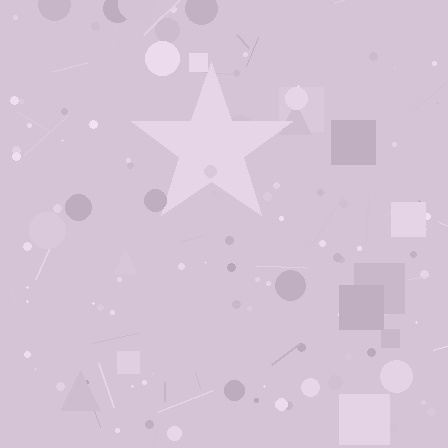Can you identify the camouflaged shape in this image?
The camouflaged shape is a star.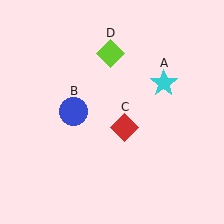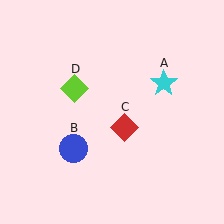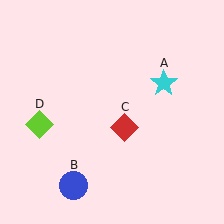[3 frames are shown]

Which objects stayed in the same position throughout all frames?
Cyan star (object A) and red diamond (object C) remained stationary.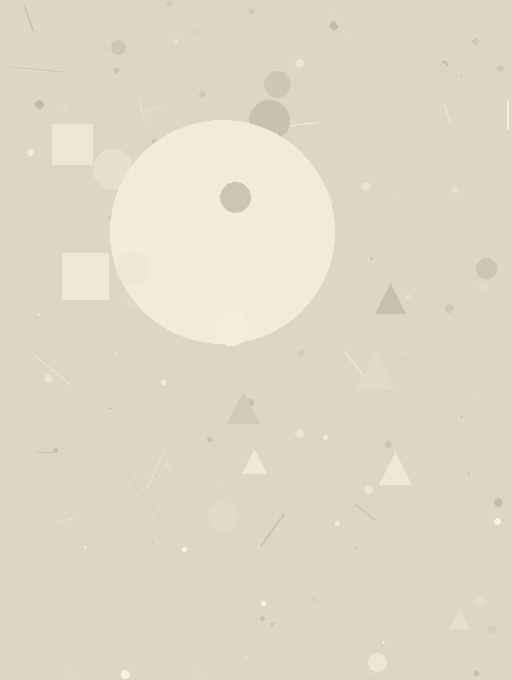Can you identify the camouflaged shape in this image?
The camouflaged shape is a circle.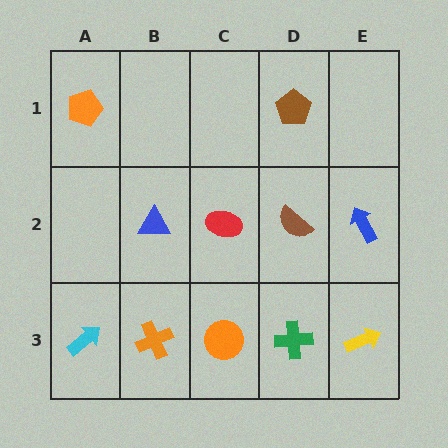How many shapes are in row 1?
2 shapes.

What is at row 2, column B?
A blue triangle.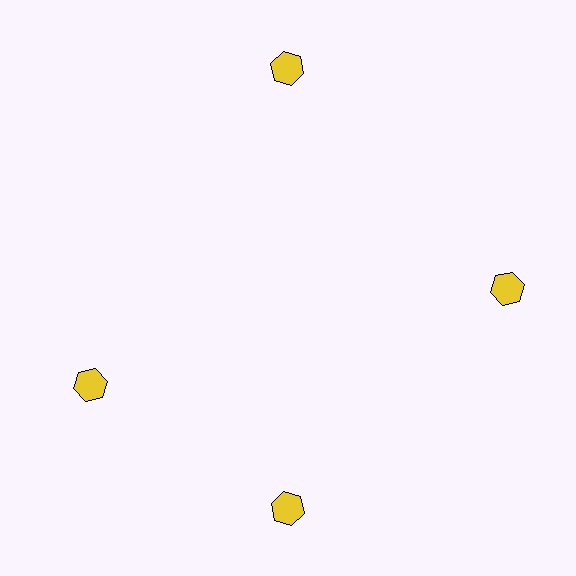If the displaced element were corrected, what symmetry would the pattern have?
It would have 4-fold rotational symmetry — the pattern would map onto itself every 90 degrees.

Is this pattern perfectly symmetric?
No. The 4 yellow hexagons are arranged in a ring, but one element near the 9 o'clock position is rotated out of alignment along the ring, breaking the 4-fold rotational symmetry.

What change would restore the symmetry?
The symmetry would be restored by rotating it back into even spacing with its neighbors so that all 4 hexagons sit at equal angles and equal distance from the center.